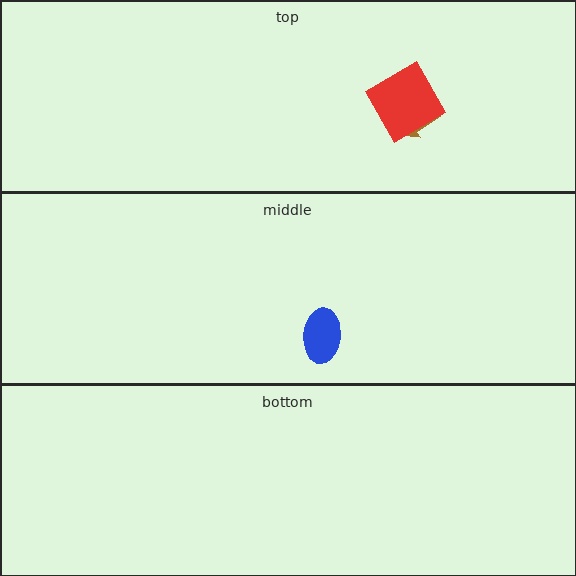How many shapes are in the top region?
2.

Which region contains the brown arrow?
The top region.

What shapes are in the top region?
The brown arrow, the red diamond.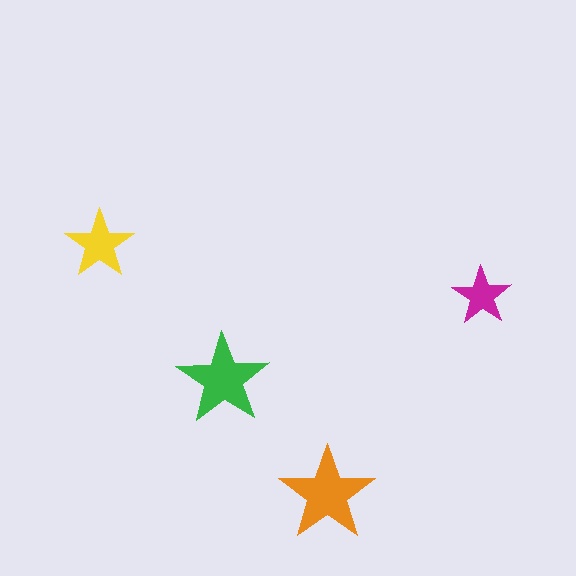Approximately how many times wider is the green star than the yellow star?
About 1.5 times wider.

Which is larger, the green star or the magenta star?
The green one.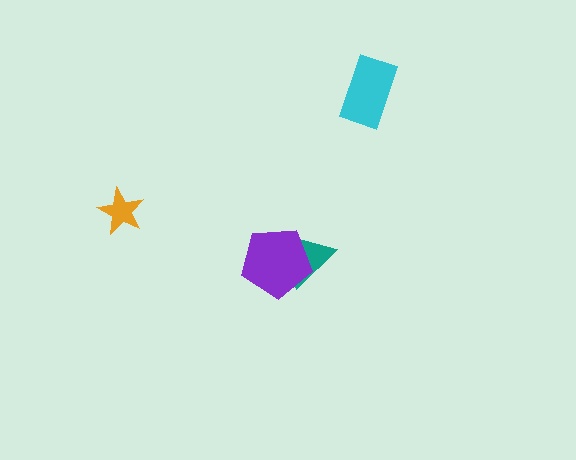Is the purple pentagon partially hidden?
No, no other shape covers it.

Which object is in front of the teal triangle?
The purple pentagon is in front of the teal triangle.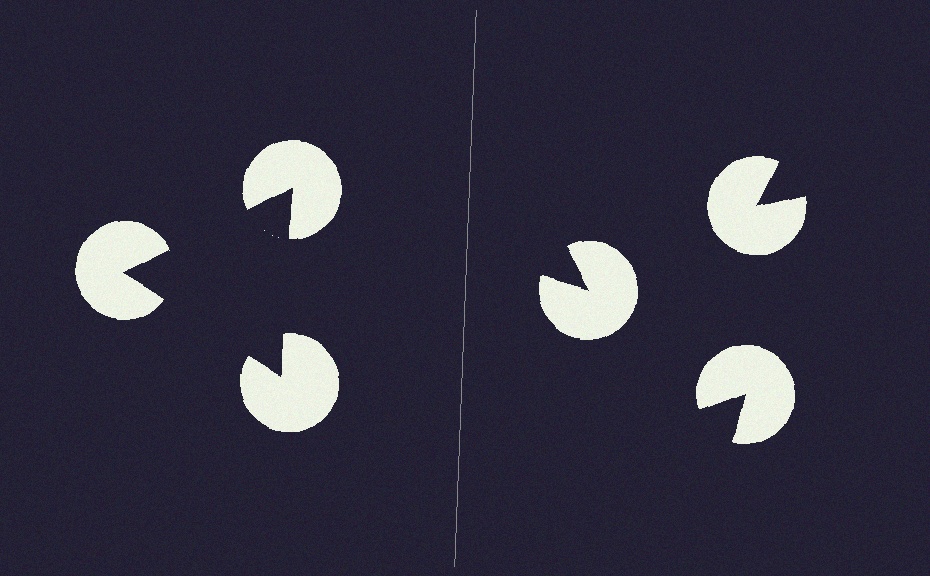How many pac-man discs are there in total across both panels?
6 — 3 on each side.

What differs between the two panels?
The pac-man discs are positioned identically on both sides; only the wedge orientations differ. On the left they align to a triangle; on the right they are misaligned.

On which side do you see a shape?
An illusory triangle appears on the left side. On the right side the wedge cuts are rotated, so no coherent shape forms.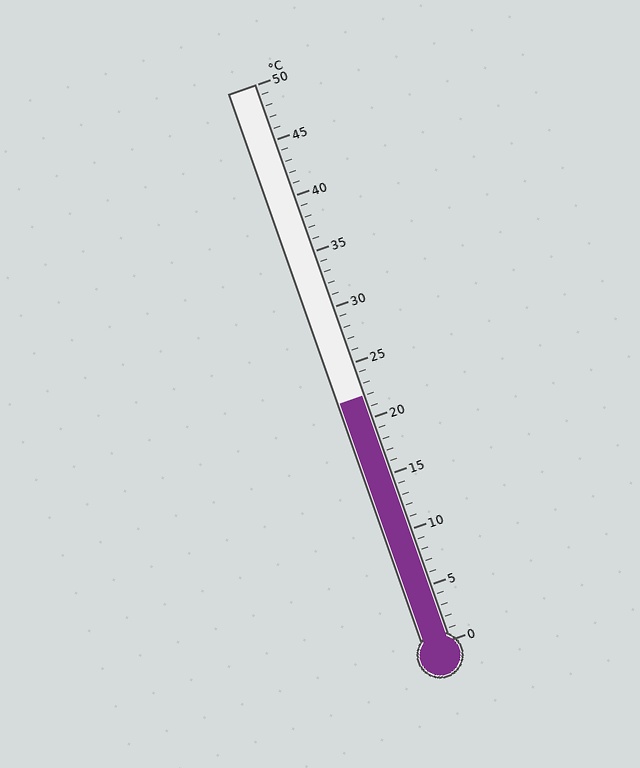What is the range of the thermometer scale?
The thermometer scale ranges from 0°C to 50°C.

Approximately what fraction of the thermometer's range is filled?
The thermometer is filled to approximately 45% of its range.